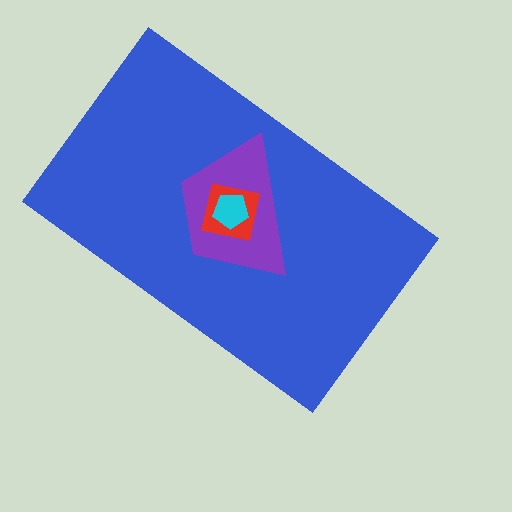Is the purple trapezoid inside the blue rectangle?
Yes.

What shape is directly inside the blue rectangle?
The purple trapezoid.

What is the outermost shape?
The blue rectangle.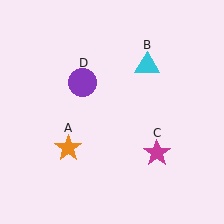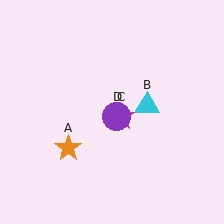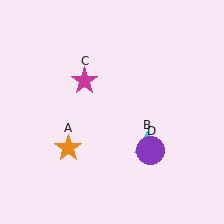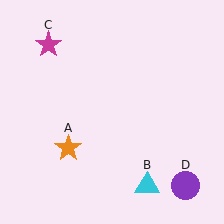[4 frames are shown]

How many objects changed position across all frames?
3 objects changed position: cyan triangle (object B), magenta star (object C), purple circle (object D).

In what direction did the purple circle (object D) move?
The purple circle (object D) moved down and to the right.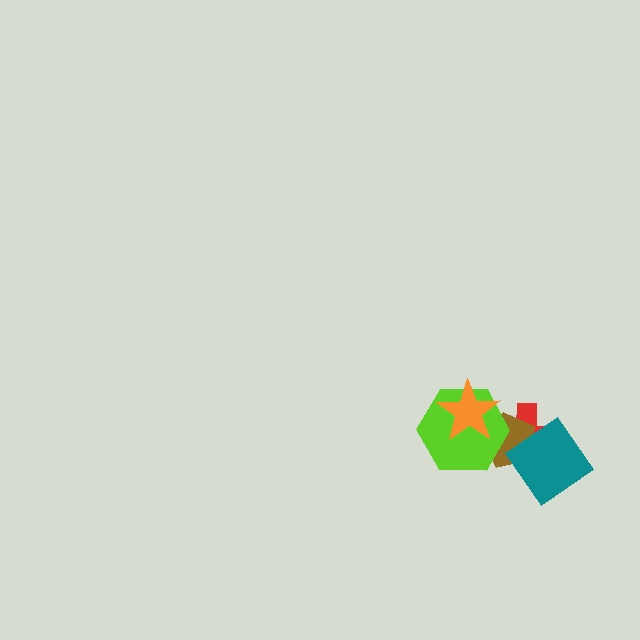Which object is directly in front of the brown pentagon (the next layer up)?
The teal diamond is directly in front of the brown pentagon.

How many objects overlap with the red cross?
3 objects overlap with the red cross.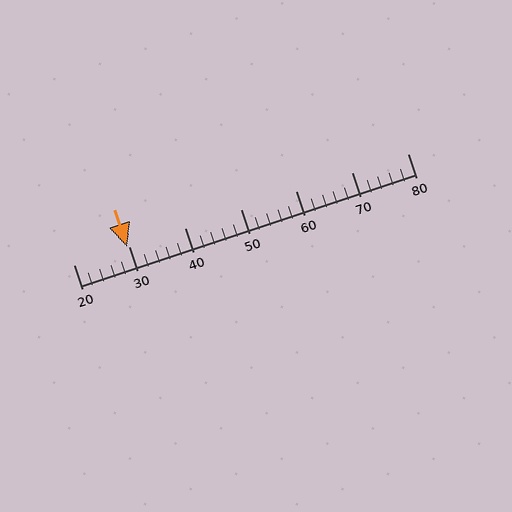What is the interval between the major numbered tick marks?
The major tick marks are spaced 10 units apart.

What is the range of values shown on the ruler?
The ruler shows values from 20 to 80.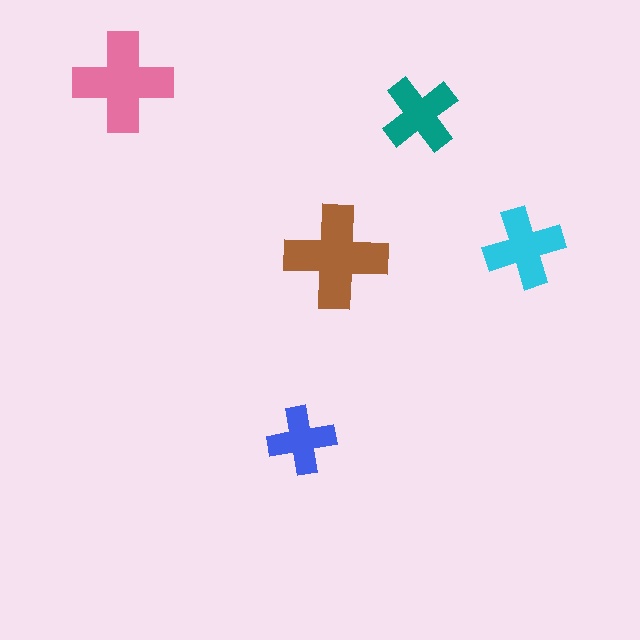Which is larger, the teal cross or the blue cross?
The teal one.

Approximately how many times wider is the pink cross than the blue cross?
About 1.5 times wider.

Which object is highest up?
The pink cross is topmost.